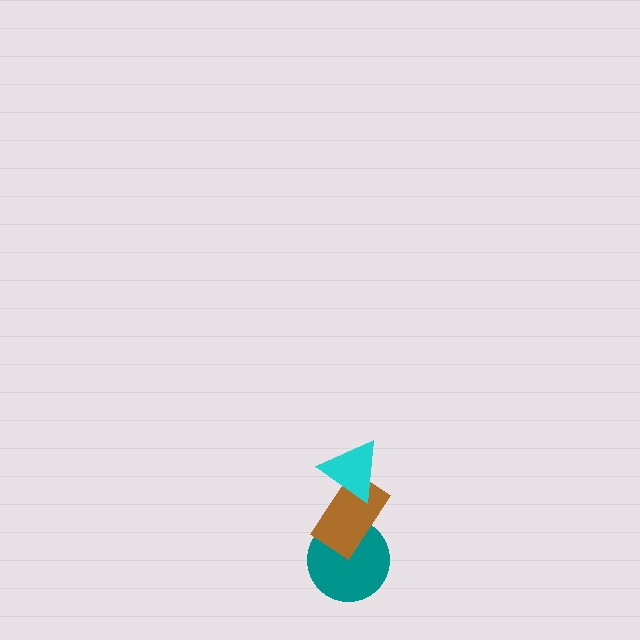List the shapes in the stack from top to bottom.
From top to bottom: the cyan triangle, the brown rectangle, the teal circle.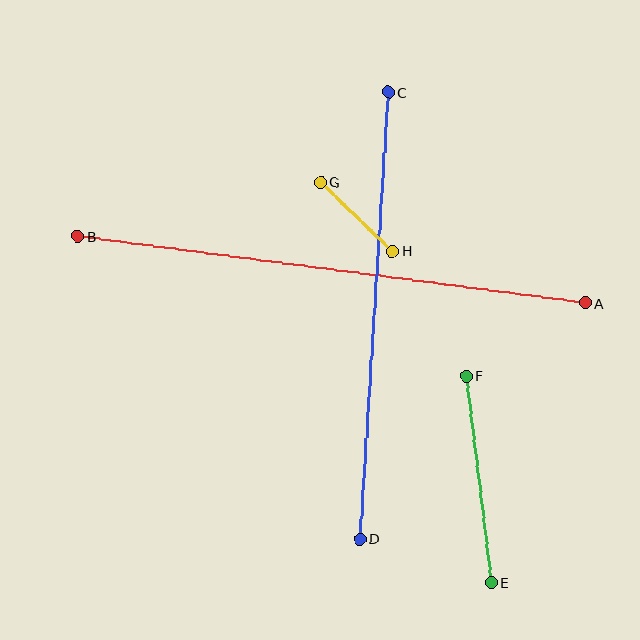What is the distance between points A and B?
The distance is approximately 512 pixels.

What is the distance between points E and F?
The distance is approximately 208 pixels.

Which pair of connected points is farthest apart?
Points A and B are farthest apart.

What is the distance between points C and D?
The distance is approximately 448 pixels.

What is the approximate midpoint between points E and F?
The midpoint is at approximately (479, 479) pixels.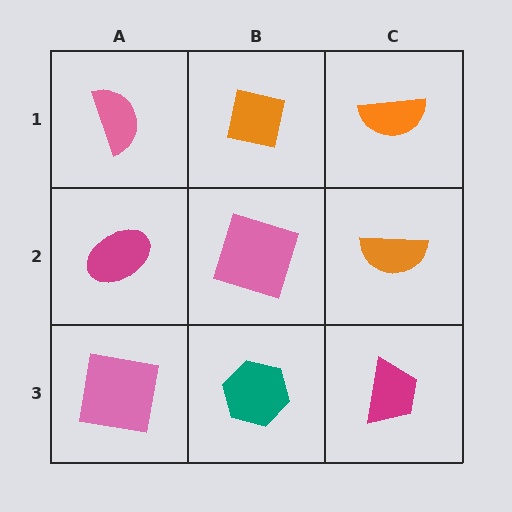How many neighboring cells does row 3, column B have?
3.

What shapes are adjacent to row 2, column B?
An orange square (row 1, column B), a teal hexagon (row 3, column B), a magenta ellipse (row 2, column A), an orange semicircle (row 2, column C).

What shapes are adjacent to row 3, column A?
A magenta ellipse (row 2, column A), a teal hexagon (row 3, column B).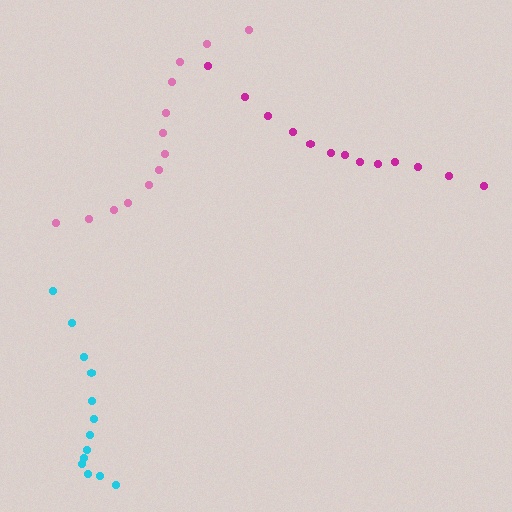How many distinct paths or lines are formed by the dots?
There are 3 distinct paths.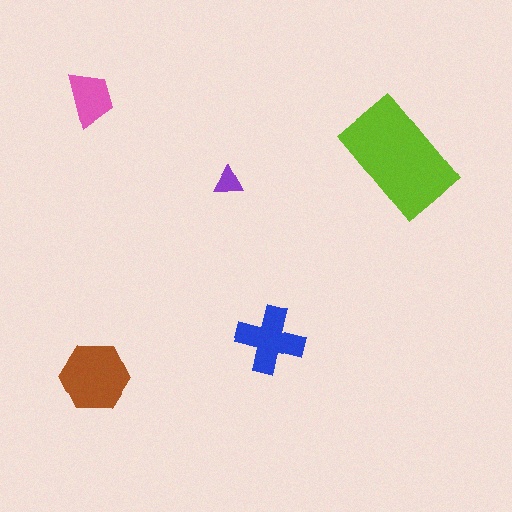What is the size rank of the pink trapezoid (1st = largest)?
4th.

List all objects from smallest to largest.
The purple triangle, the pink trapezoid, the blue cross, the brown hexagon, the lime rectangle.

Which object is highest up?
The pink trapezoid is topmost.